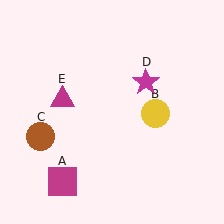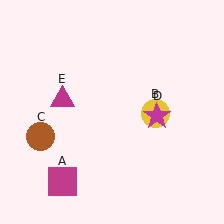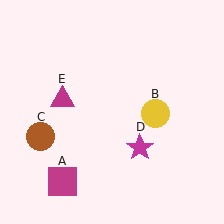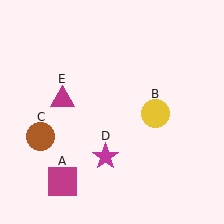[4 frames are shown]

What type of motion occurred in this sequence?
The magenta star (object D) rotated clockwise around the center of the scene.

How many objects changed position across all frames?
1 object changed position: magenta star (object D).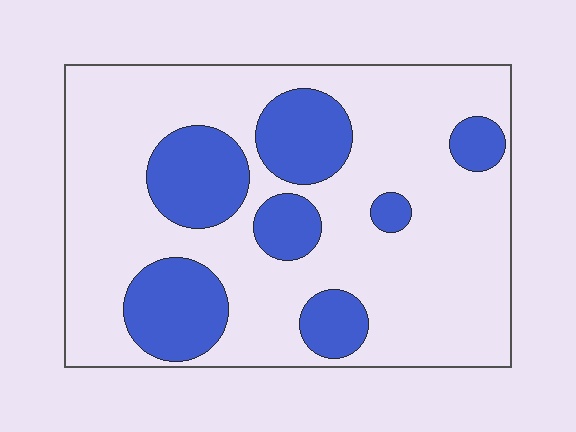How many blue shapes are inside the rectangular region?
7.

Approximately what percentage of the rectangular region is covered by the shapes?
Approximately 25%.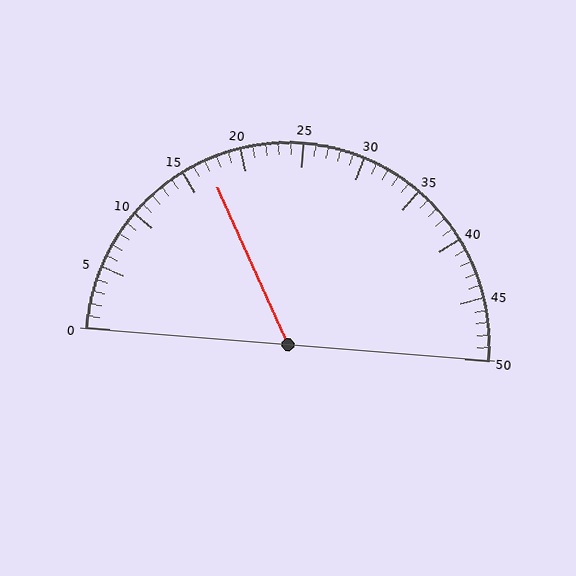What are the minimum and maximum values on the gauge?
The gauge ranges from 0 to 50.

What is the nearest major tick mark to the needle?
The nearest major tick mark is 15.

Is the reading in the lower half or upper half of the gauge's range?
The reading is in the lower half of the range (0 to 50).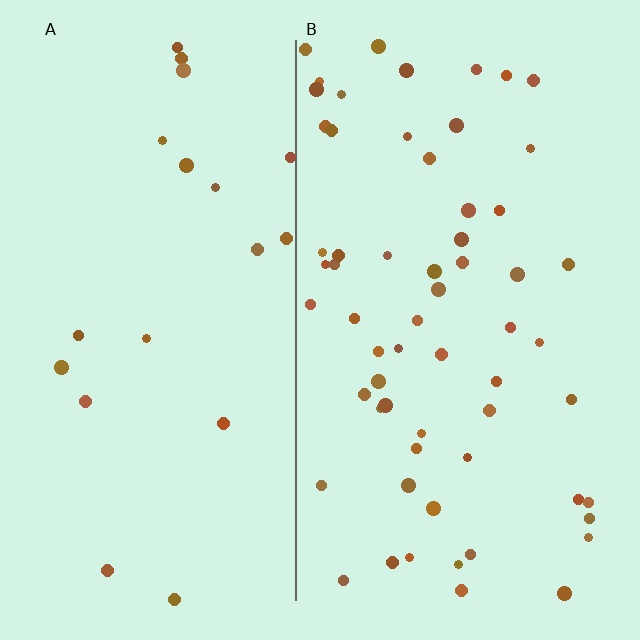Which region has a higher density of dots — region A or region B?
B (the right).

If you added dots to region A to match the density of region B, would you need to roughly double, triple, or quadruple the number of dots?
Approximately triple.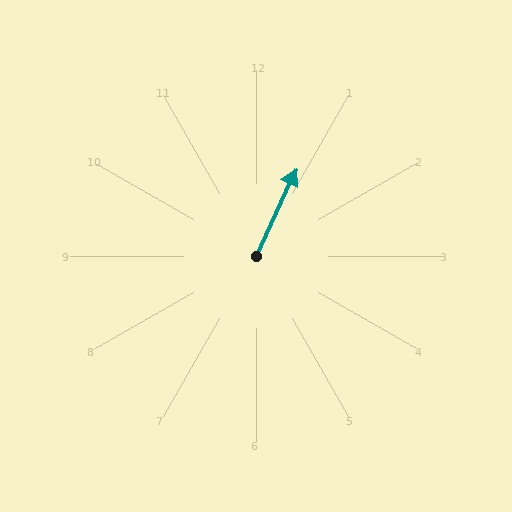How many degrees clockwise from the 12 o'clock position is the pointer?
Approximately 25 degrees.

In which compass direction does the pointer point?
Northeast.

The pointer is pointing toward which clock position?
Roughly 1 o'clock.